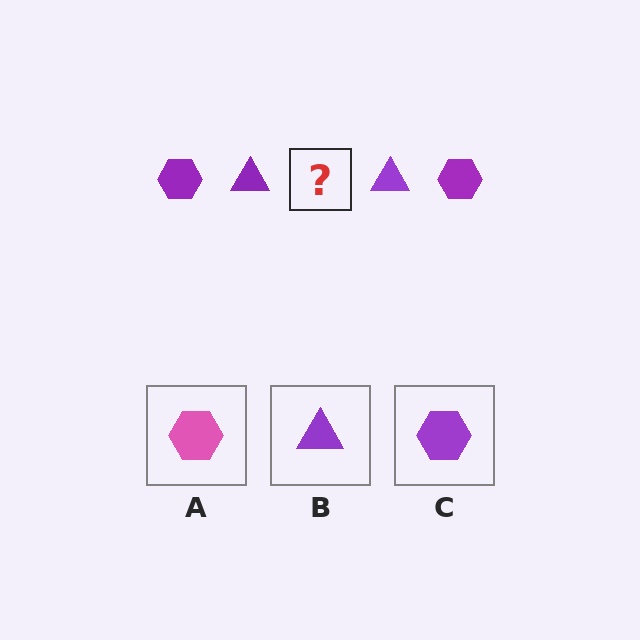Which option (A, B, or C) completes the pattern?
C.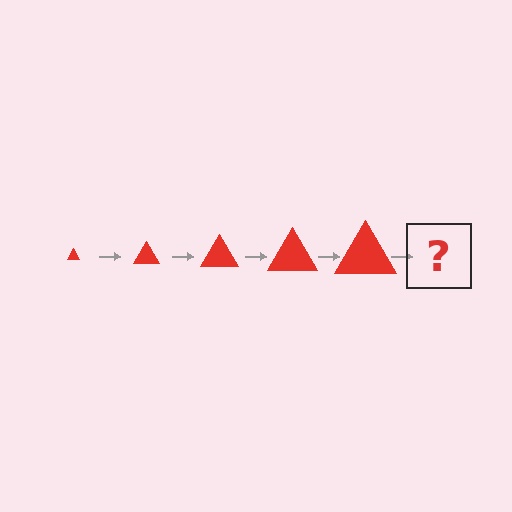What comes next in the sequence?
The next element should be a red triangle, larger than the previous one.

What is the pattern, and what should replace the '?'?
The pattern is that the triangle gets progressively larger each step. The '?' should be a red triangle, larger than the previous one.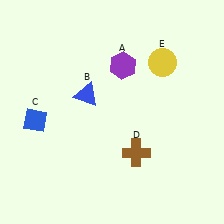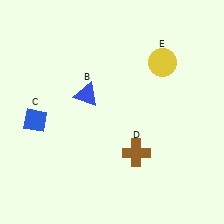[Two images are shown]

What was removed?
The purple hexagon (A) was removed in Image 2.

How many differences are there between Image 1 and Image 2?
There is 1 difference between the two images.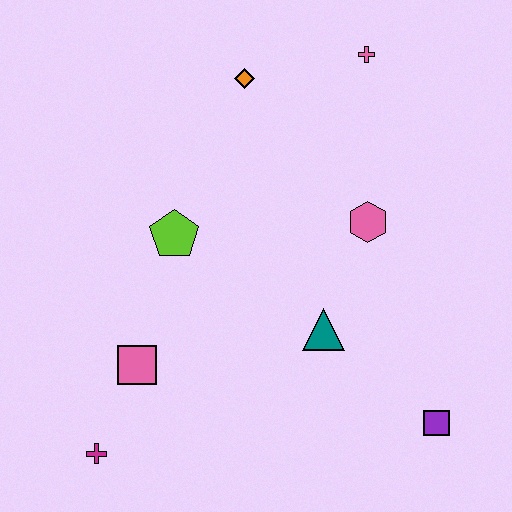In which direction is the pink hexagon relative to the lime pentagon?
The pink hexagon is to the right of the lime pentagon.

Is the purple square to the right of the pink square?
Yes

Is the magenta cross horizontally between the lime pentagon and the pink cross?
No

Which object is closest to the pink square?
The magenta cross is closest to the pink square.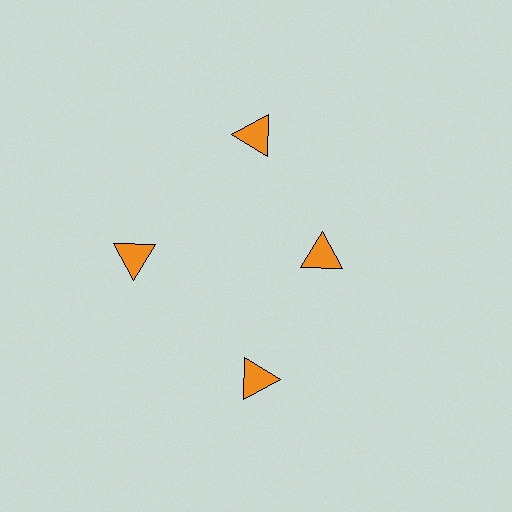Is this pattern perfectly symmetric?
No. The 4 orange triangles are arranged in a ring, but one element near the 3 o'clock position is pulled inward toward the center, breaking the 4-fold rotational symmetry.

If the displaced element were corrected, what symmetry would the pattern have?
It would have 4-fold rotational symmetry — the pattern would map onto itself every 90 degrees.